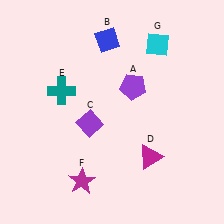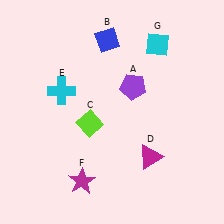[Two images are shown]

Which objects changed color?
C changed from purple to lime. E changed from teal to cyan.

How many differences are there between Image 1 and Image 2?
There are 2 differences between the two images.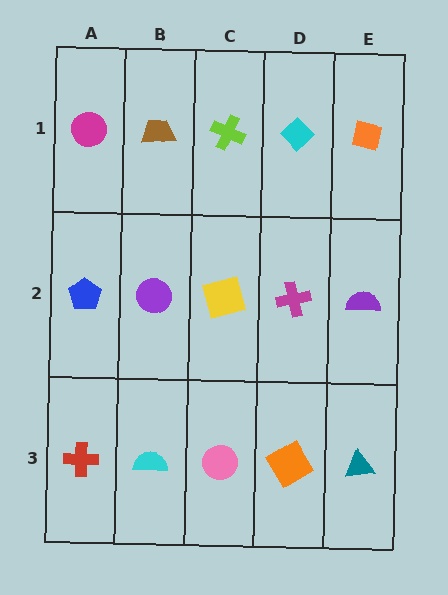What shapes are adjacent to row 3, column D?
A magenta cross (row 2, column D), a pink circle (row 3, column C), a teal triangle (row 3, column E).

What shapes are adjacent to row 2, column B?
A brown trapezoid (row 1, column B), a cyan semicircle (row 3, column B), a blue pentagon (row 2, column A), a yellow square (row 2, column C).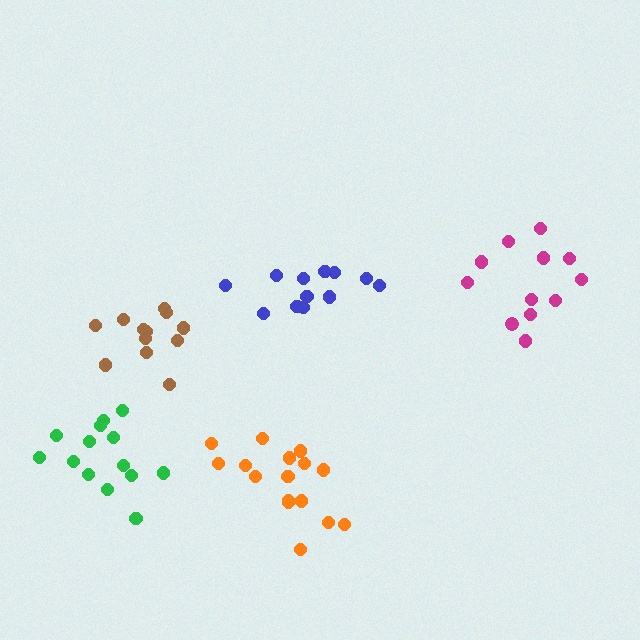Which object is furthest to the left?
The green cluster is leftmost.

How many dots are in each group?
Group 1: 13 dots, Group 2: 12 dots, Group 3: 12 dots, Group 4: 15 dots, Group 5: 17 dots (69 total).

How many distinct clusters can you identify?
There are 5 distinct clusters.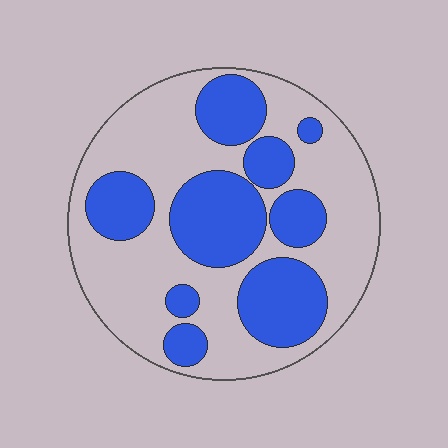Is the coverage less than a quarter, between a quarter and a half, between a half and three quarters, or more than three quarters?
Between a quarter and a half.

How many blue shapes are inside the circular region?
9.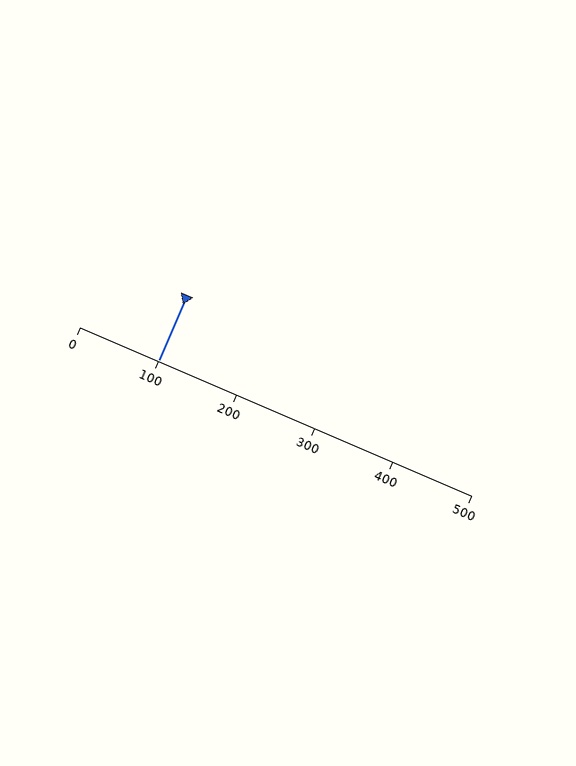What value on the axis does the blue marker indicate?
The marker indicates approximately 100.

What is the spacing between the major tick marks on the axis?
The major ticks are spaced 100 apart.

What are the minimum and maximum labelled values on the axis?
The axis runs from 0 to 500.